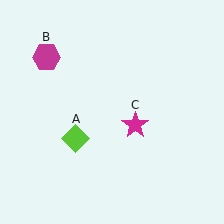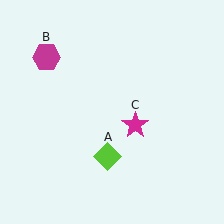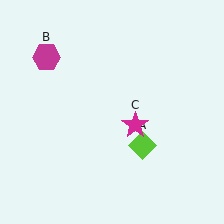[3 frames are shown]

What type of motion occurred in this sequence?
The lime diamond (object A) rotated counterclockwise around the center of the scene.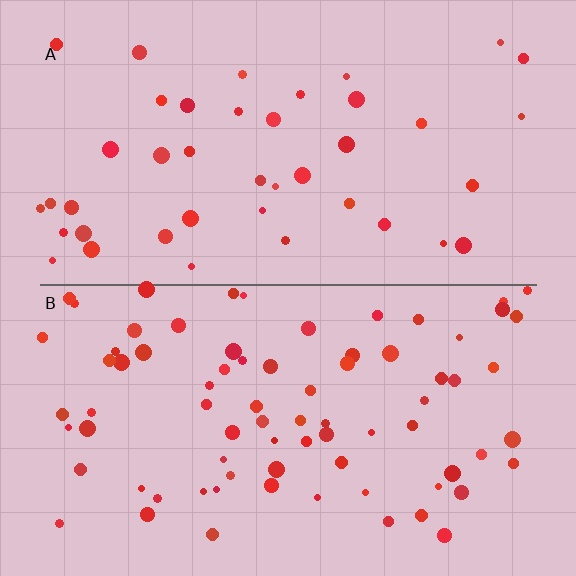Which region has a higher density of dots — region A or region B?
B (the bottom).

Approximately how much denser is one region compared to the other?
Approximately 1.8× — region B over region A.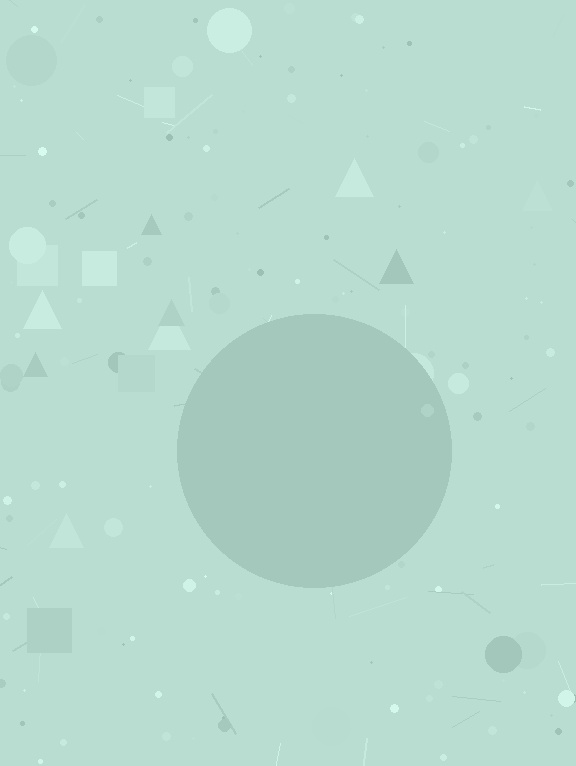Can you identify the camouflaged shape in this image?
The camouflaged shape is a circle.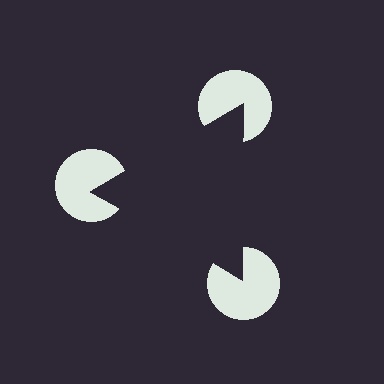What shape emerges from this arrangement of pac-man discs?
An illusory triangle — its edges are inferred from the aligned wedge cuts in the pac-man discs, not physically drawn.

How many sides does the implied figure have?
3 sides.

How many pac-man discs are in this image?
There are 3 — one at each vertex of the illusory triangle.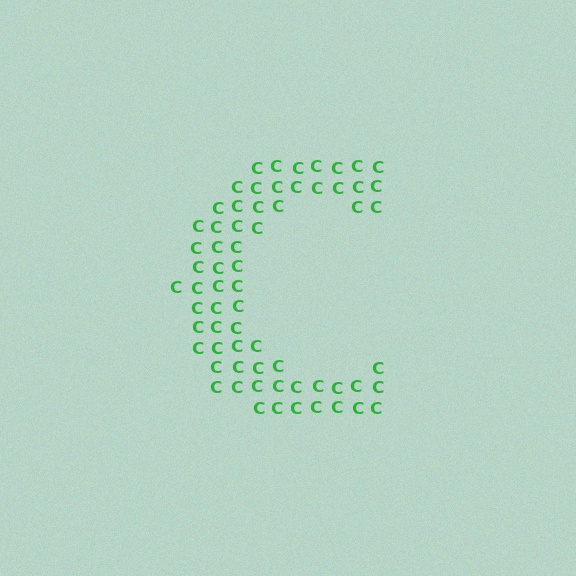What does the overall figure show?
The overall figure shows the letter C.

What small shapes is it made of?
It is made of small letter C's.